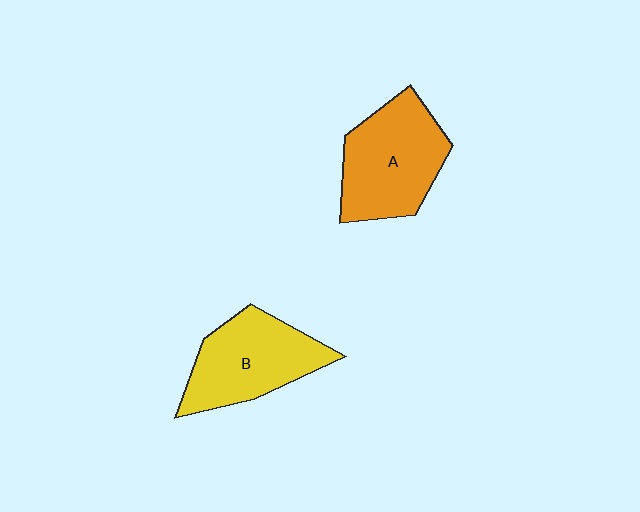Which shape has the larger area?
Shape A (orange).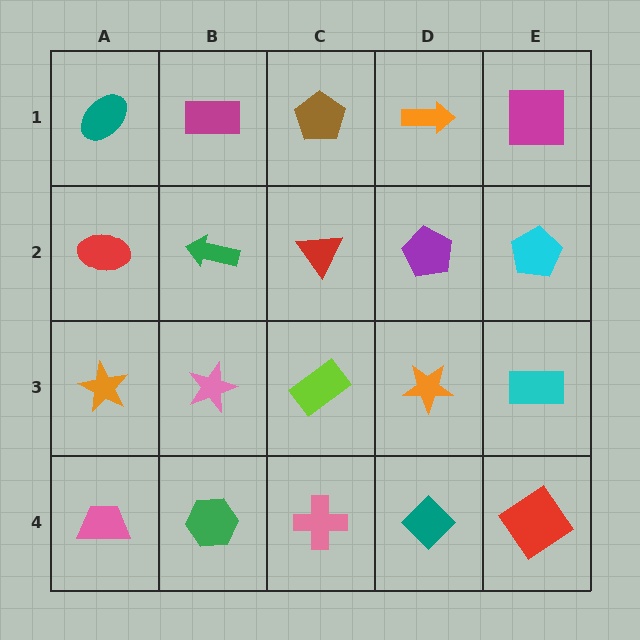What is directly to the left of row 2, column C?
A green arrow.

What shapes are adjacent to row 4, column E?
A cyan rectangle (row 3, column E), a teal diamond (row 4, column D).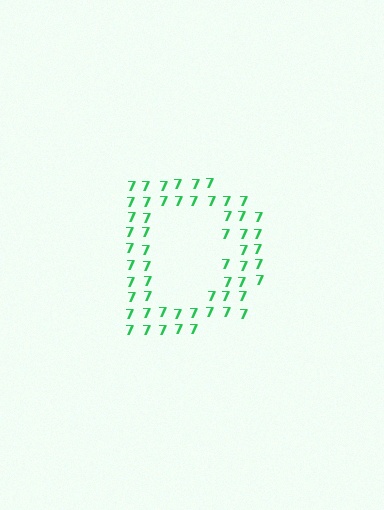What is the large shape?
The large shape is the letter D.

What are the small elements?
The small elements are digit 7's.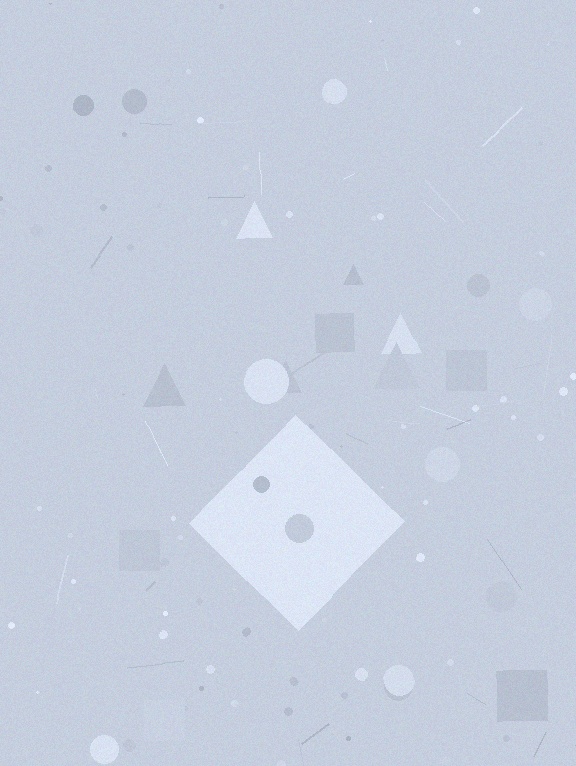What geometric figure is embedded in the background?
A diamond is embedded in the background.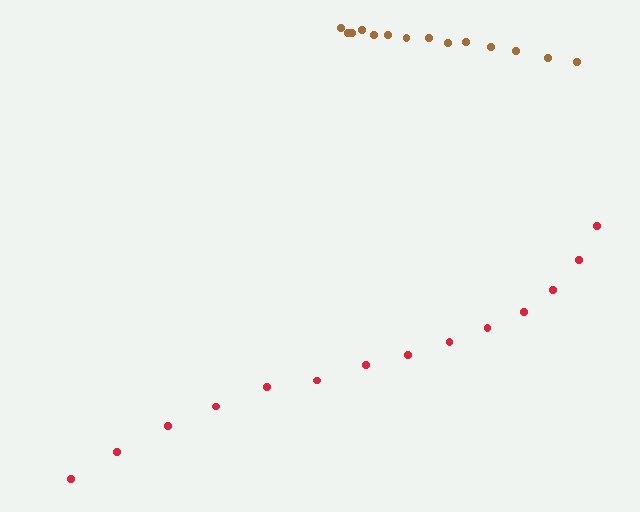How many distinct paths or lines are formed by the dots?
There are 2 distinct paths.